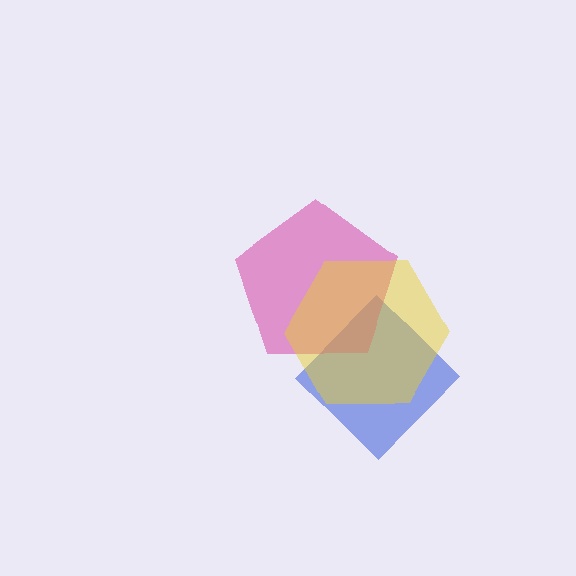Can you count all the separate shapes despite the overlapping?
Yes, there are 3 separate shapes.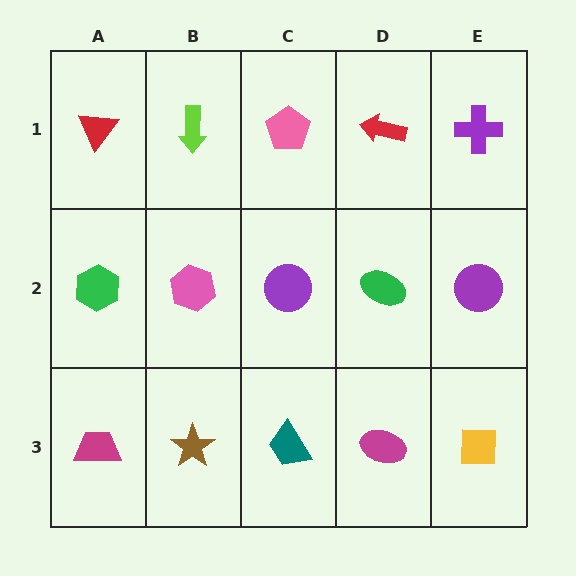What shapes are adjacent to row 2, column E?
A purple cross (row 1, column E), a yellow square (row 3, column E), a green ellipse (row 2, column D).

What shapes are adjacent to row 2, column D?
A red arrow (row 1, column D), a magenta ellipse (row 3, column D), a purple circle (row 2, column C), a purple circle (row 2, column E).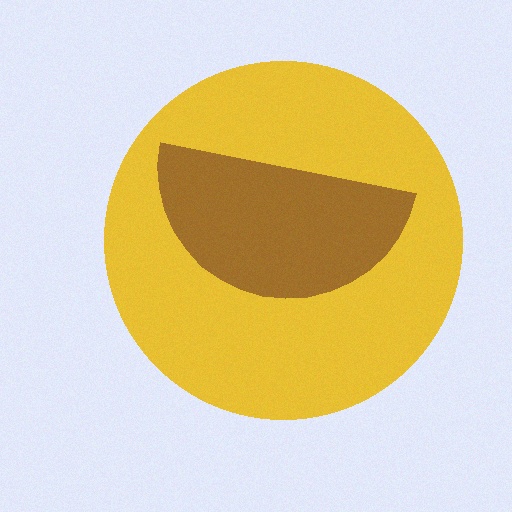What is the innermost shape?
The brown semicircle.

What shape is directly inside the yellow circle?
The brown semicircle.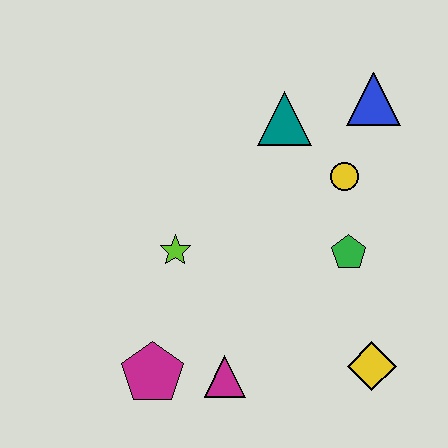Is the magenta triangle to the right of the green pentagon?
No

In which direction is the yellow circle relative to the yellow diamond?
The yellow circle is above the yellow diamond.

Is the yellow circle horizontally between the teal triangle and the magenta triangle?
No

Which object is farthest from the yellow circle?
The magenta pentagon is farthest from the yellow circle.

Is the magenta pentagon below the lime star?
Yes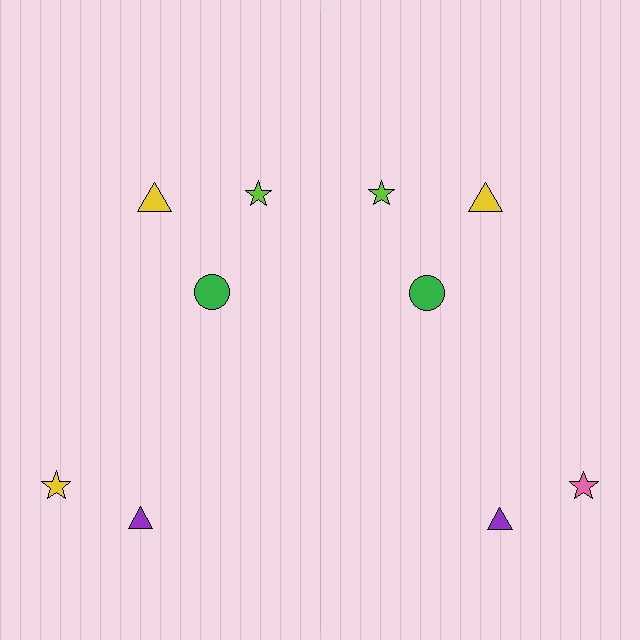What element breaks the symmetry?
The pink star on the right side breaks the symmetry — its mirror counterpart is yellow.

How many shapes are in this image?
There are 10 shapes in this image.